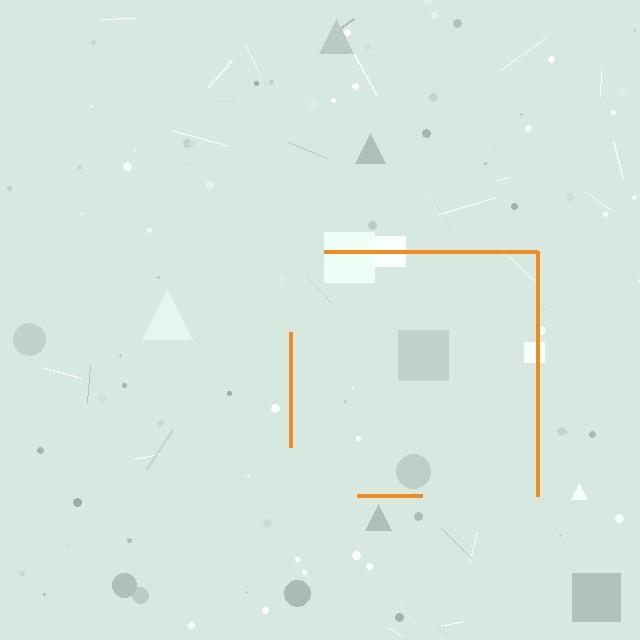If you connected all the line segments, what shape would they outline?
They would outline a square.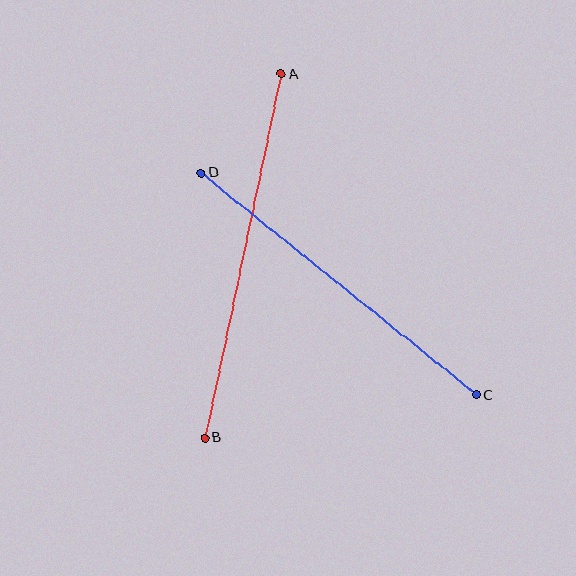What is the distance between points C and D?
The distance is approximately 354 pixels.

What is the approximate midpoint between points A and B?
The midpoint is at approximately (243, 256) pixels.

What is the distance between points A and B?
The distance is approximately 372 pixels.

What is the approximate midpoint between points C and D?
The midpoint is at approximately (339, 284) pixels.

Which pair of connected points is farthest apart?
Points A and B are farthest apart.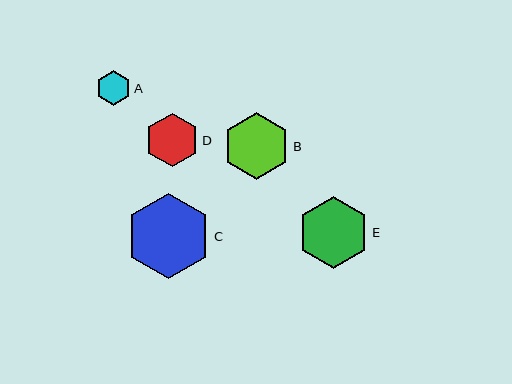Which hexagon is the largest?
Hexagon C is the largest with a size of approximately 85 pixels.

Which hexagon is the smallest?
Hexagon A is the smallest with a size of approximately 35 pixels.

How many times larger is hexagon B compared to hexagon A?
Hexagon B is approximately 1.9 times the size of hexagon A.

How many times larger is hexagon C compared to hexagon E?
Hexagon C is approximately 1.2 times the size of hexagon E.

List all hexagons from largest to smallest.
From largest to smallest: C, E, B, D, A.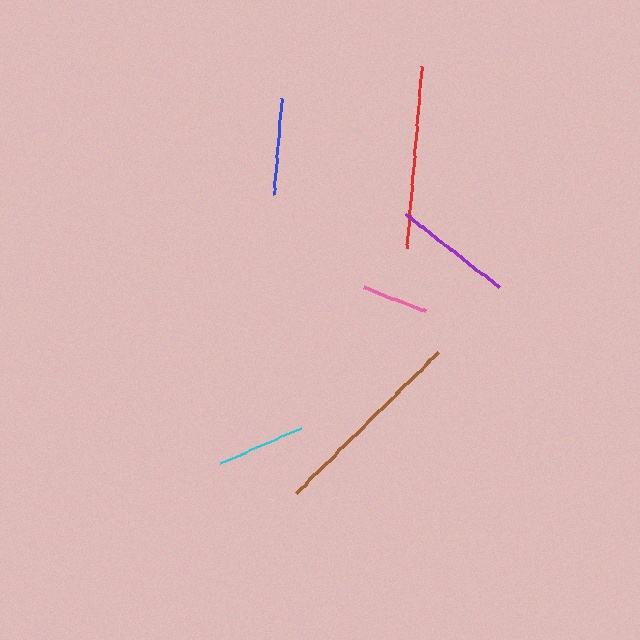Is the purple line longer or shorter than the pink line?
The purple line is longer than the pink line.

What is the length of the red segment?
The red segment is approximately 182 pixels long.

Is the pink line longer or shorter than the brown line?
The brown line is longer than the pink line.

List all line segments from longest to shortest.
From longest to shortest: brown, red, purple, blue, cyan, pink.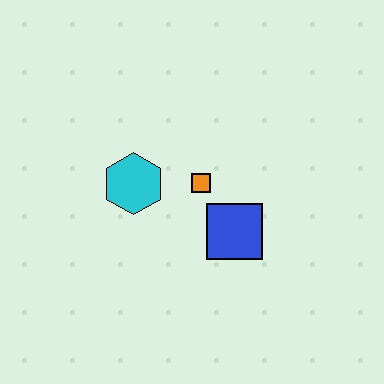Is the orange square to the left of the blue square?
Yes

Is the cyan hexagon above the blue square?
Yes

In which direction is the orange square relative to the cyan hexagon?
The orange square is to the right of the cyan hexagon.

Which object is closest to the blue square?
The orange square is closest to the blue square.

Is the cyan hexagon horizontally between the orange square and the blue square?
No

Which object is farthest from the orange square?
The cyan hexagon is farthest from the orange square.